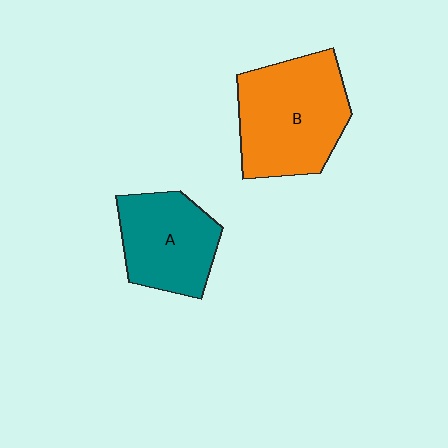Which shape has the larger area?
Shape B (orange).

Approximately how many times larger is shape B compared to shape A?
Approximately 1.4 times.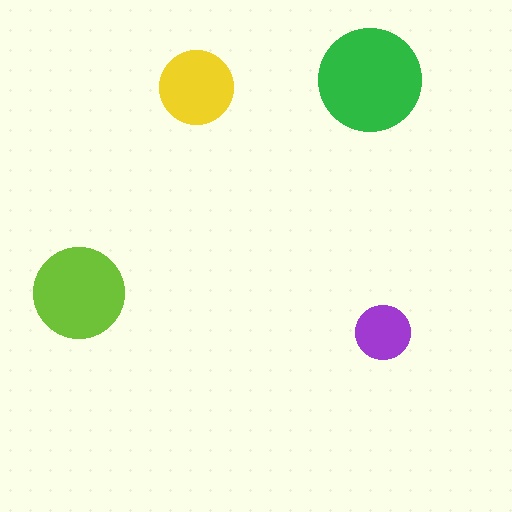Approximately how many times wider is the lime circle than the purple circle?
About 1.5 times wider.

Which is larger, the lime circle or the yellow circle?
The lime one.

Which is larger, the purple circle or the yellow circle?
The yellow one.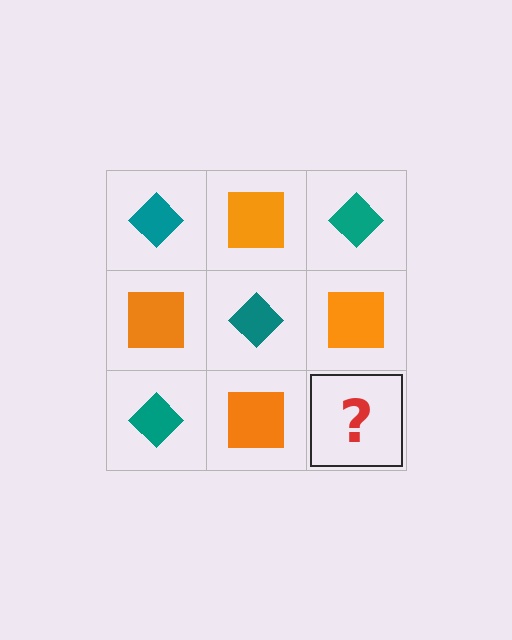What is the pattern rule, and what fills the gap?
The rule is that it alternates teal diamond and orange square in a checkerboard pattern. The gap should be filled with a teal diamond.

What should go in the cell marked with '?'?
The missing cell should contain a teal diamond.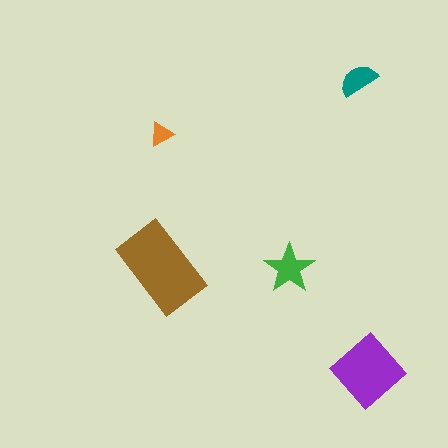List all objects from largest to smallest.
The brown rectangle, the purple diamond, the green star, the teal semicircle, the orange triangle.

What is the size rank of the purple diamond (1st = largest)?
2nd.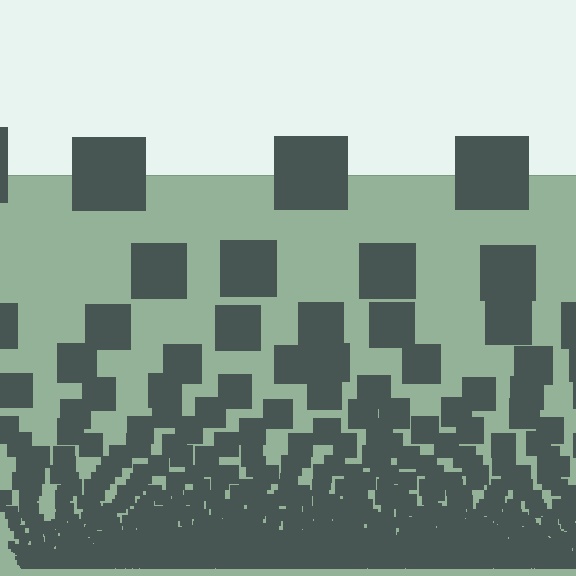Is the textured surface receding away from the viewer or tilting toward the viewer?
The surface appears to tilt toward the viewer. Texture elements get larger and sparser toward the top.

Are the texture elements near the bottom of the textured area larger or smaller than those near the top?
Smaller. The gradient is inverted — elements near the bottom are smaller and denser.